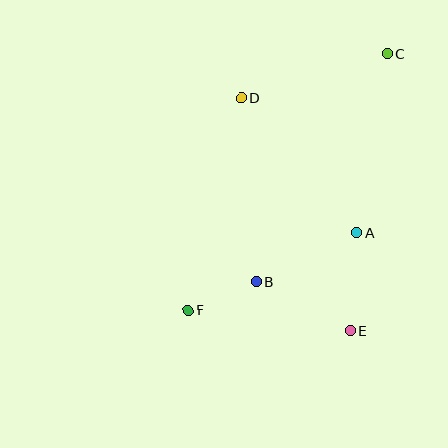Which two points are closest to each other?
Points B and F are closest to each other.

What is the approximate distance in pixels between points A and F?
The distance between A and F is approximately 185 pixels.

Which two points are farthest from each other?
Points C and F are farthest from each other.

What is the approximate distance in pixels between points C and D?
The distance between C and D is approximately 152 pixels.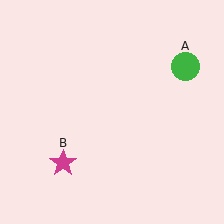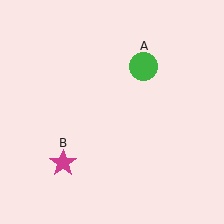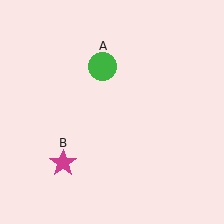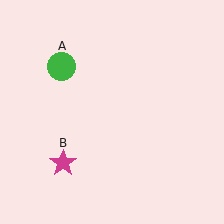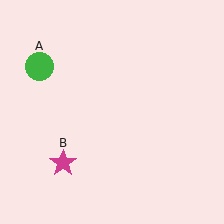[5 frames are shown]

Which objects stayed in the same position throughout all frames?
Magenta star (object B) remained stationary.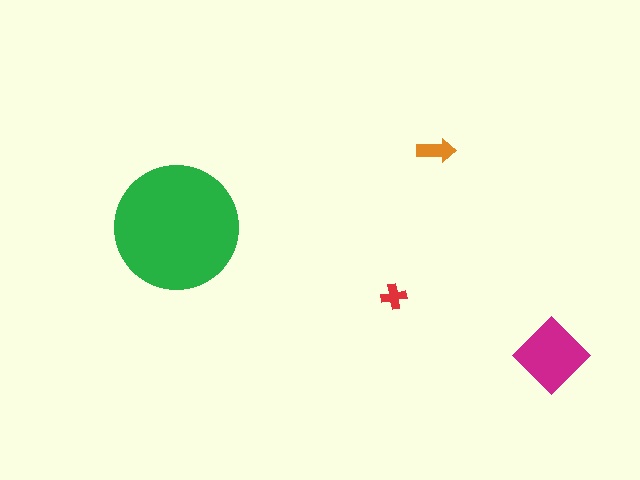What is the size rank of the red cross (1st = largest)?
4th.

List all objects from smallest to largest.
The red cross, the orange arrow, the magenta diamond, the green circle.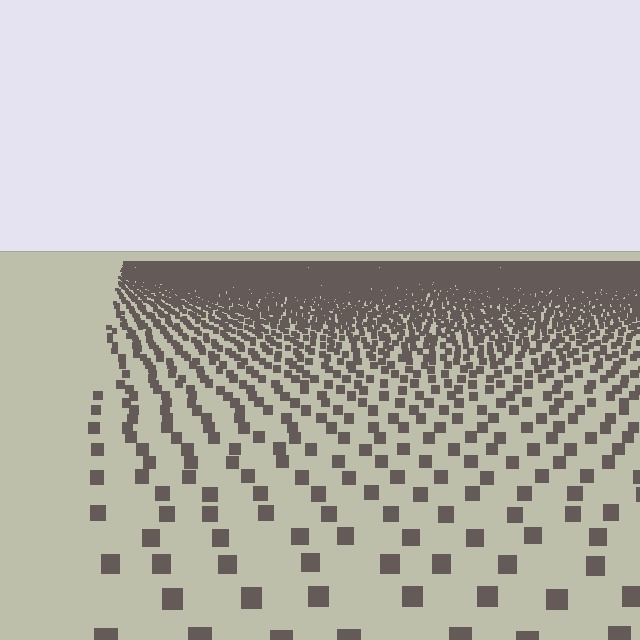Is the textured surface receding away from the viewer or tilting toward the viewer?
The surface is receding away from the viewer. Texture elements get smaller and denser toward the top.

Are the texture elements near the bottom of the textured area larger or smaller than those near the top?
Larger. Near the bottom, elements are closer to the viewer and appear at a bigger on-screen size.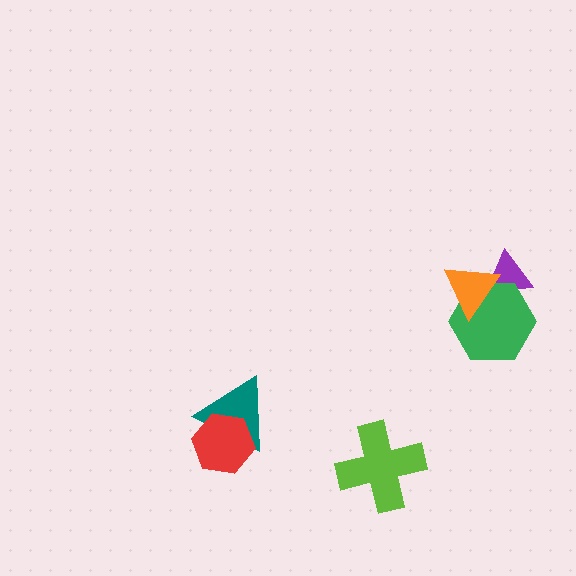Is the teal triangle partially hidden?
Yes, it is partially covered by another shape.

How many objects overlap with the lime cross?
0 objects overlap with the lime cross.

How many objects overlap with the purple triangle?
2 objects overlap with the purple triangle.